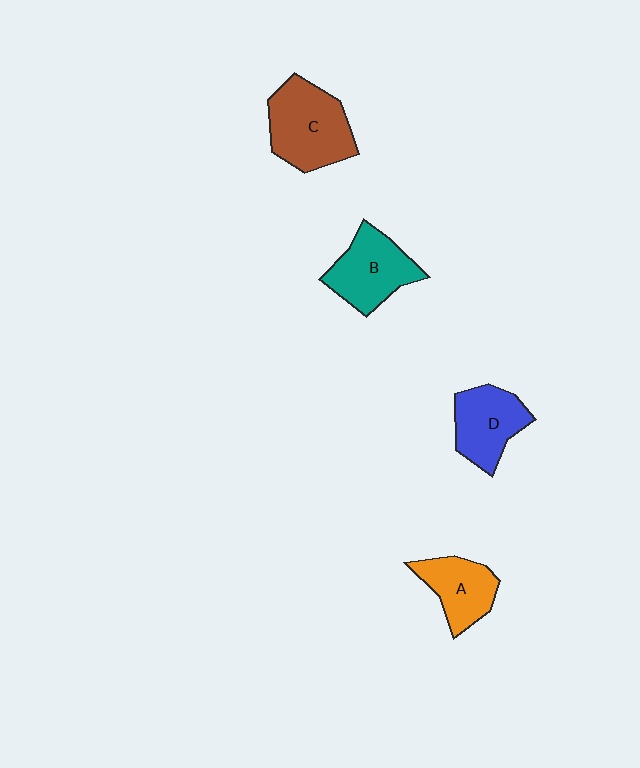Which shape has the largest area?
Shape C (brown).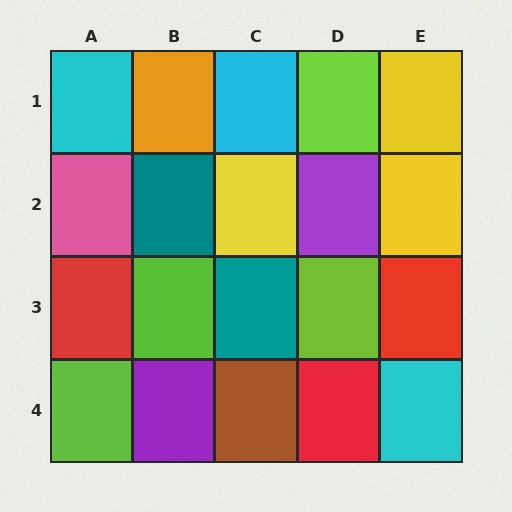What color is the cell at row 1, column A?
Cyan.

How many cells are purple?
2 cells are purple.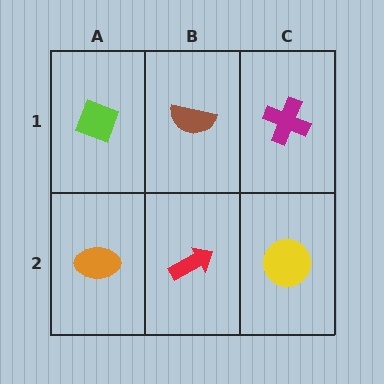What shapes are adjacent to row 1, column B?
A red arrow (row 2, column B), a lime diamond (row 1, column A), a magenta cross (row 1, column C).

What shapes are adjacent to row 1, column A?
An orange ellipse (row 2, column A), a brown semicircle (row 1, column B).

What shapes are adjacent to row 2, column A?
A lime diamond (row 1, column A), a red arrow (row 2, column B).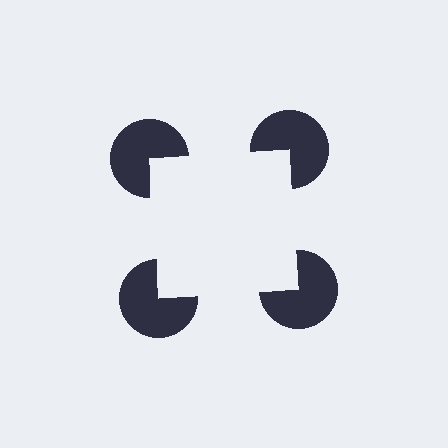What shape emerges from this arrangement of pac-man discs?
An illusory square — its edges are inferred from the aligned wedge cuts in the pac-man discs, not physically drawn.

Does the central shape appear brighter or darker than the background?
It typically appears slightly brighter than the background, even though no actual brightness change is drawn.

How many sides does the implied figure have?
4 sides.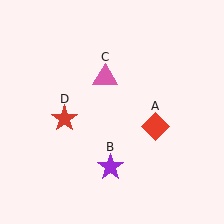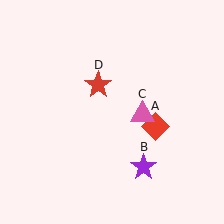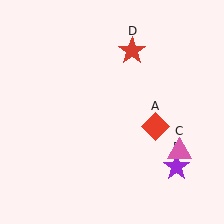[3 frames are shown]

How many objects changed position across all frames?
3 objects changed position: purple star (object B), pink triangle (object C), red star (object D).